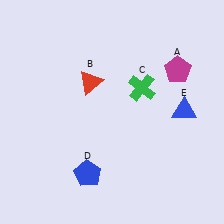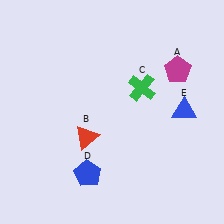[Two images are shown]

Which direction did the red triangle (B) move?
The red triangle (B) moved down.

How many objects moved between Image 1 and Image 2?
1 object moved between the two images.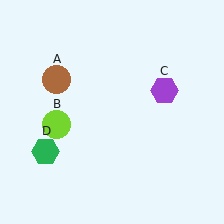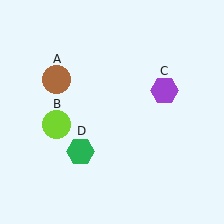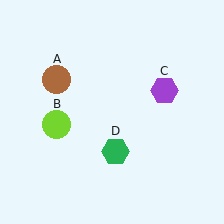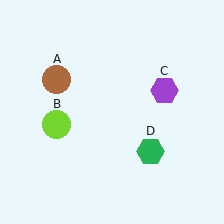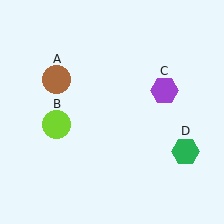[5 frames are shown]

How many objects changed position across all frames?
1 object changed position: green hexagon (object D).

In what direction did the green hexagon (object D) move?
The green hexagon (object D) moved right.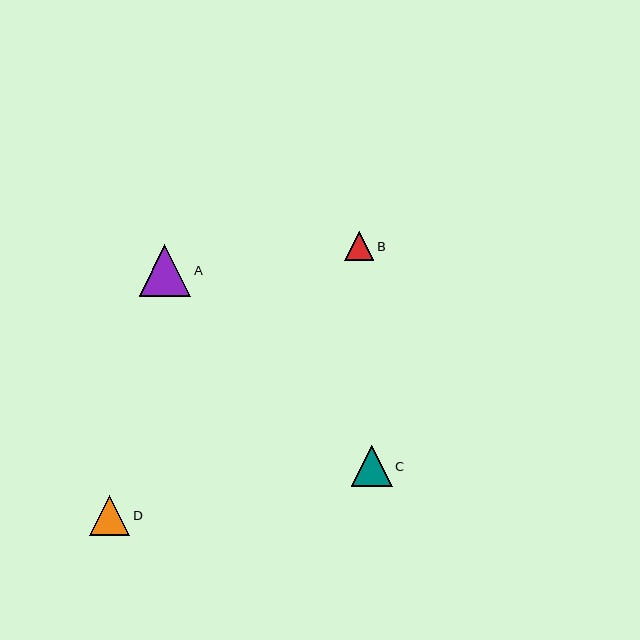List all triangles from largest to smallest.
From largest to smallest: A, C, D, B.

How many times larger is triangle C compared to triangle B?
Triangle C is approximately 1.4 times the size of triangle B.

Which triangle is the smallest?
Triangle B is the smallest with a size of approximately 29 pixels.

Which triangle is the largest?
Triangle A is the largest with a size of approximately 52 pixels.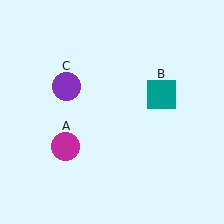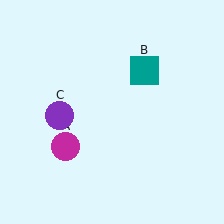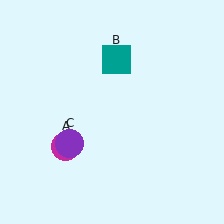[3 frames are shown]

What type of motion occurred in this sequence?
The teal square (object B), purple circle (object C) rotated counterclockwise around the center of the scene.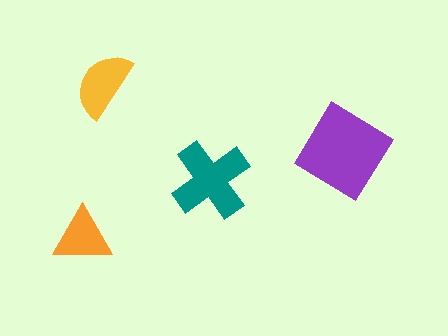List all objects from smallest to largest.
The orange triangle, the yellow semicircle, the teal cross, the purple diamond.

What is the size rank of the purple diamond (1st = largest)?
1st.